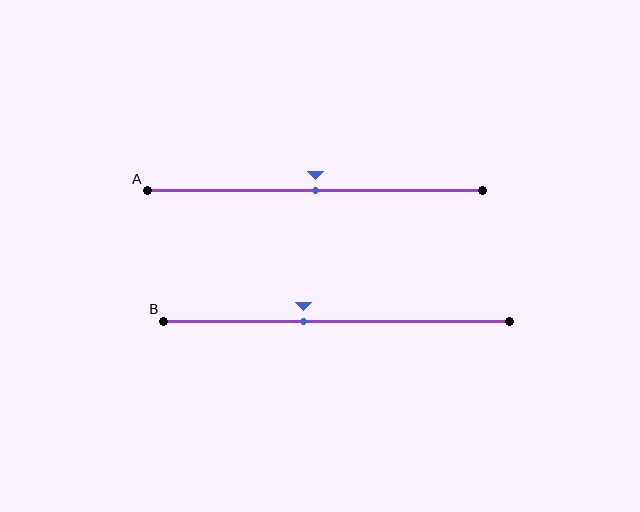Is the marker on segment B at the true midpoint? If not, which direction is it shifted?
No, the marker on segment B is shifted to the left by about 10% of the segment length.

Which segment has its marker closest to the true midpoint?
Segment A has its marker closest to the true midpoint.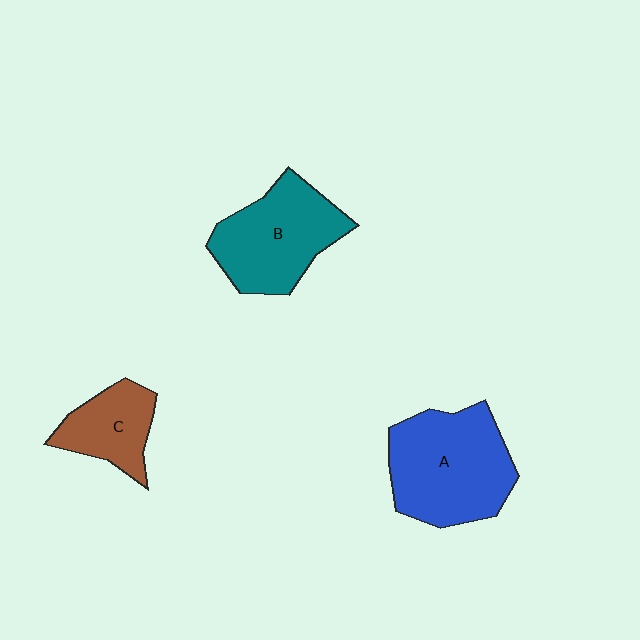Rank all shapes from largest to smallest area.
From largest to smallest: A (blue), B (teal), C (brown).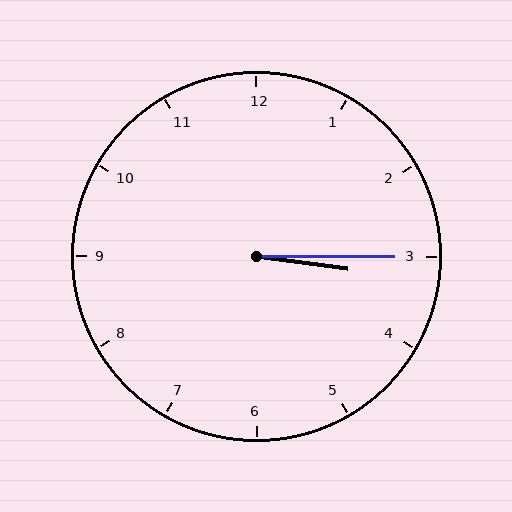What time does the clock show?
3:15.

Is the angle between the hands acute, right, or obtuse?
It is acute.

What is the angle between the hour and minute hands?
Approximately 8 degrees.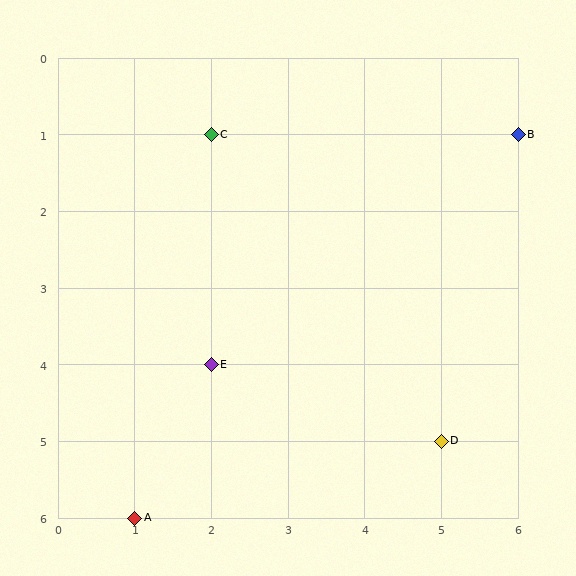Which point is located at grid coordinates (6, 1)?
Point B is at (6, 1).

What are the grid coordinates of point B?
Point B is at grid coordinates (6, 1).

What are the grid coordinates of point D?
Point D is at grid coordinates (5, 5).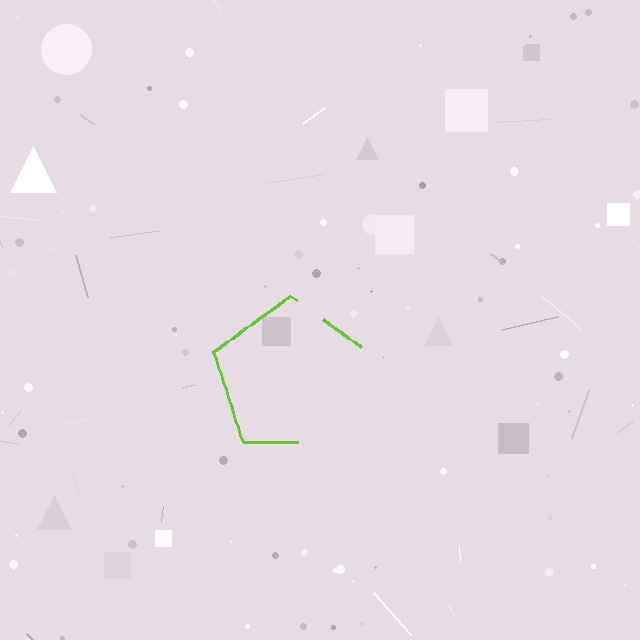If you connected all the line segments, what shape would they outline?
They would outline a pentagon.